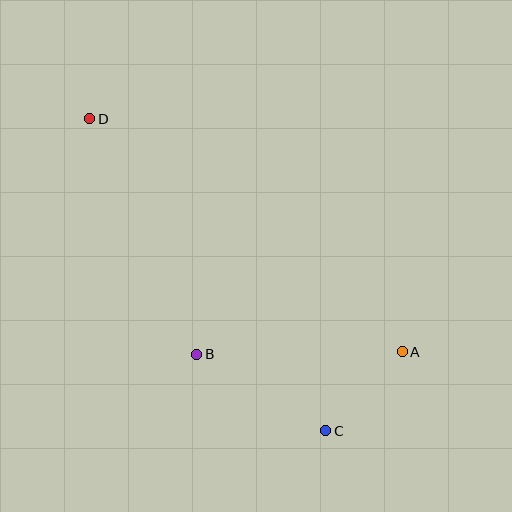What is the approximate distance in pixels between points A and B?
The distance between A and B is approximately 205 pixels.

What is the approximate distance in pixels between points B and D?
The distance between B and D is approximately 259 pixels.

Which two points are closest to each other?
Points A and C are closest to each other.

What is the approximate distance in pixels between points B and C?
The distance between B and C is approximately 150 pixels.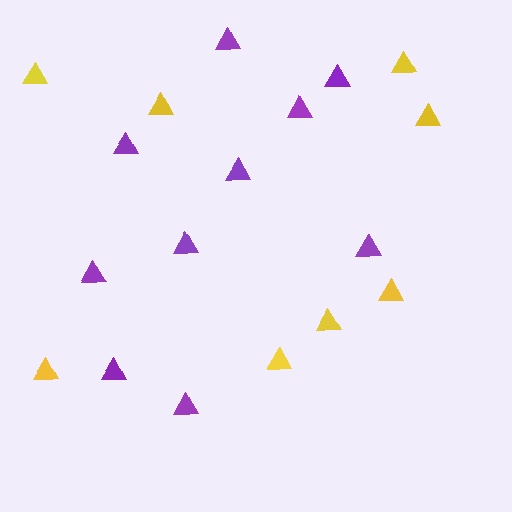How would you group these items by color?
There are 2 groups: one group of purple triangles (10) and one group of yellow triangles (8).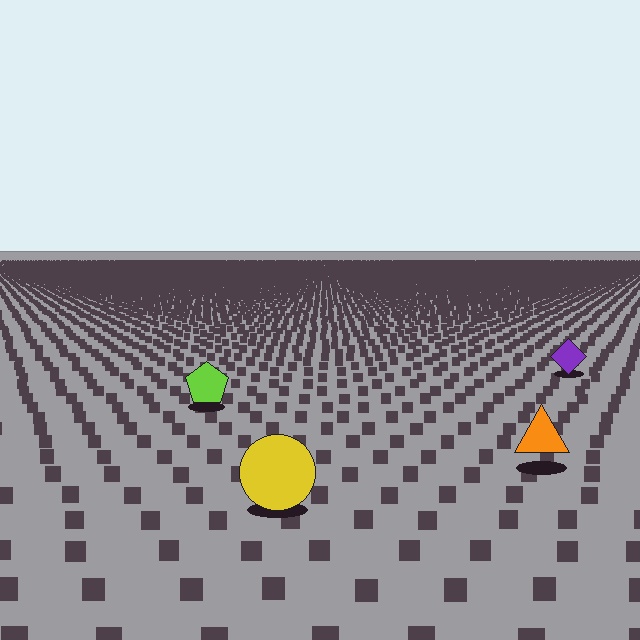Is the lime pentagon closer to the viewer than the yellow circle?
No. The yellow circle is closer — you can tell from the texture gradient: the ground texture is coarser near it.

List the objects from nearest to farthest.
From nearest to farthest: the yellow circle, the orange triangle, the lime pentagon, the purple diamond.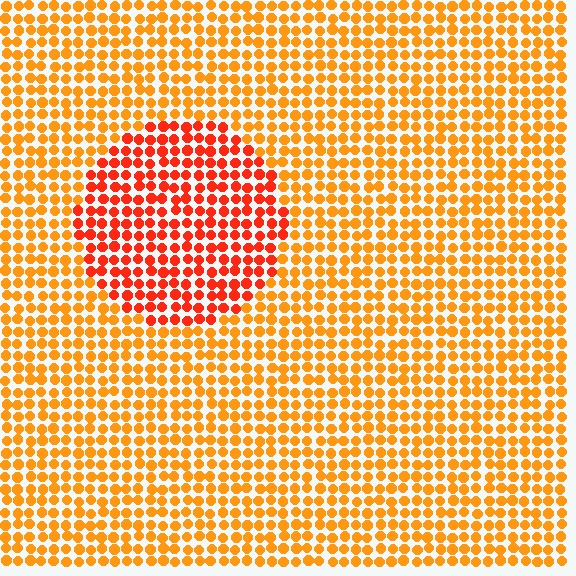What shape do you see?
I see a circle.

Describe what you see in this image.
The image is filled with small orange elements in a uniform arrangement. A circle-shaped region is visible where the elements are tinted to a slightly different hue, forming a subtle color boundary.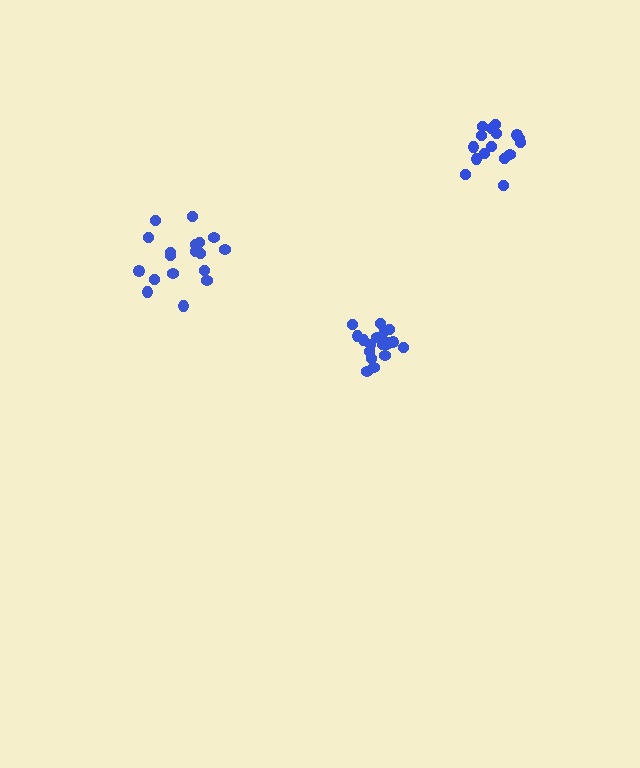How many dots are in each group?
Group 1: 17 dots, Group 2: 18 dots, Group 3: 18 dots (53 total).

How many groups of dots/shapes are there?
There are 3 groups.